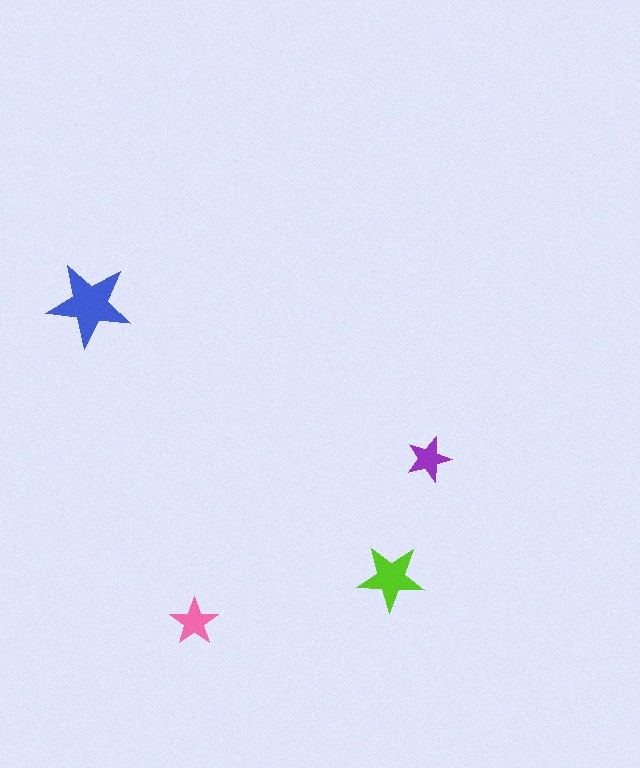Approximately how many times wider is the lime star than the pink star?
About 1.5 times wider.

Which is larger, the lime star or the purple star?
The lime one.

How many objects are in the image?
There are 4 objects in the image.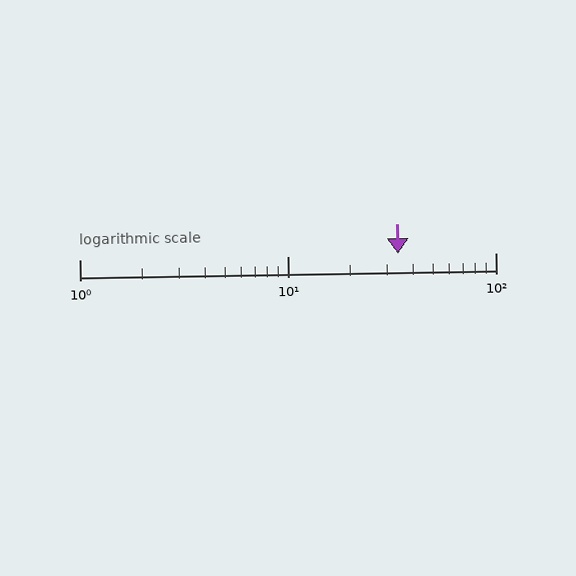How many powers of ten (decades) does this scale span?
The scale spans 2 decades, from 1 to 100.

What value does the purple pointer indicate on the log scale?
The pointer indicates approximately 34.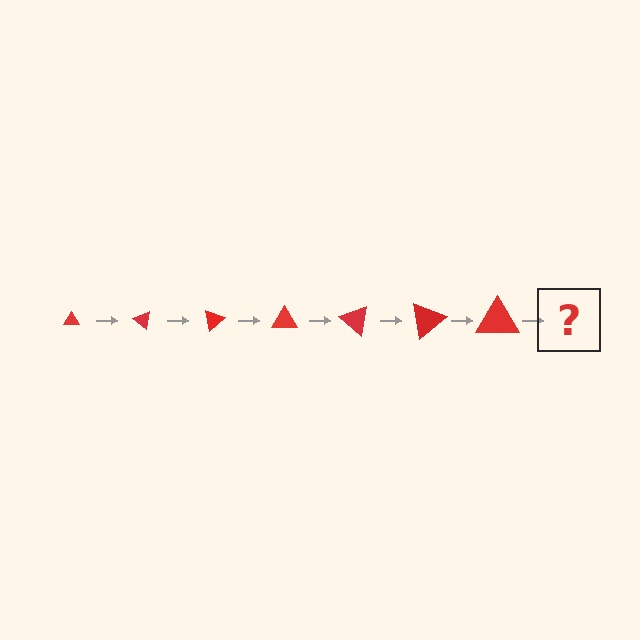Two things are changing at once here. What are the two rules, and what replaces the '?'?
The two rules are that the triangle grows larger each step and it rotates 40 degrees each step. The '?' should be a triangle, larger than the previous one and rotated 280 degrees from the start.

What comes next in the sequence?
The next element should be a triangle, larger than the previous one and rotated 280 degrees from the start.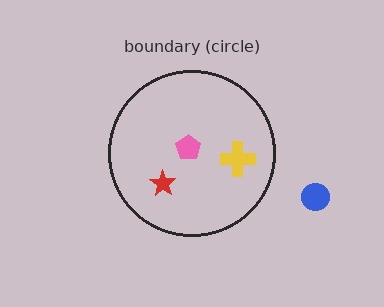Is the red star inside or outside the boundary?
Inside.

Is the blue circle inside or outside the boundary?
Outside.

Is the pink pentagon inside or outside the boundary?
Inside.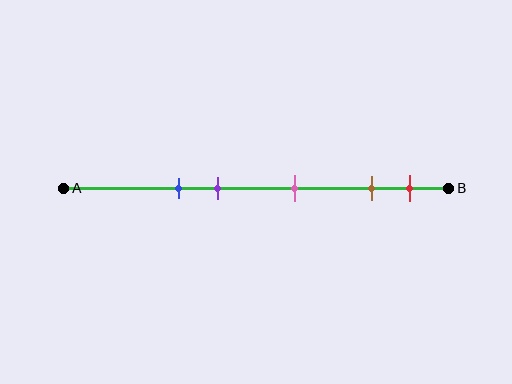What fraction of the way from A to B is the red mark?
The red mark is approximately 90% (0.9) of the way from A to B.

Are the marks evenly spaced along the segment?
No, the marks are not evenly spaced.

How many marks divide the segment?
There are 5 marks dividing the segment.